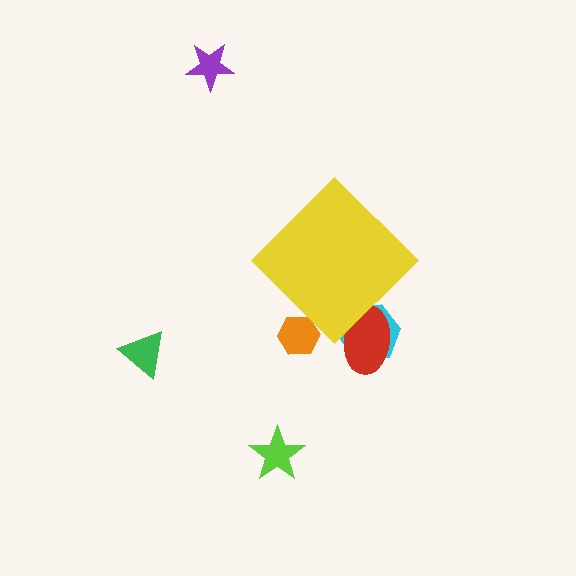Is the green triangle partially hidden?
No, the green triangle is fully visible.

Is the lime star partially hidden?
No, the lime star is fully visible.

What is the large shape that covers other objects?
A yellow diamond.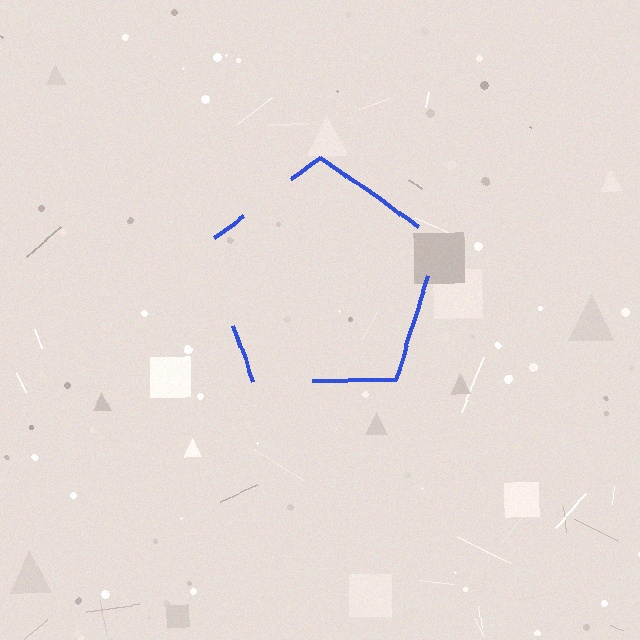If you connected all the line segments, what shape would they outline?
They would outline a pentagon.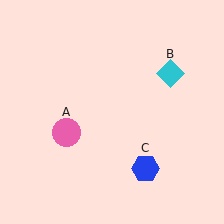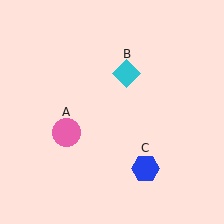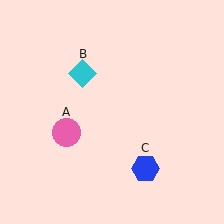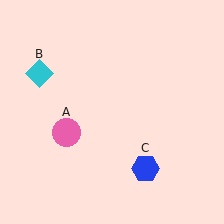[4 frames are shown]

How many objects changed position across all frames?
1 object changed position: cyan diamond (object B).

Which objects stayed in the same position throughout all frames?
Pink circle (object A) and blue hexagon (object C) remained stationary.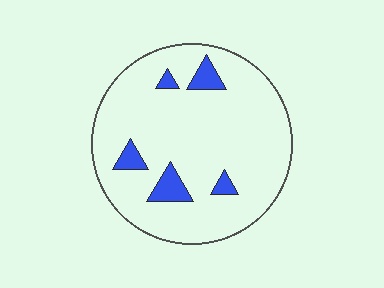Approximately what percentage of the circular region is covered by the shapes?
Approximately 10%.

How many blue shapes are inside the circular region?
5.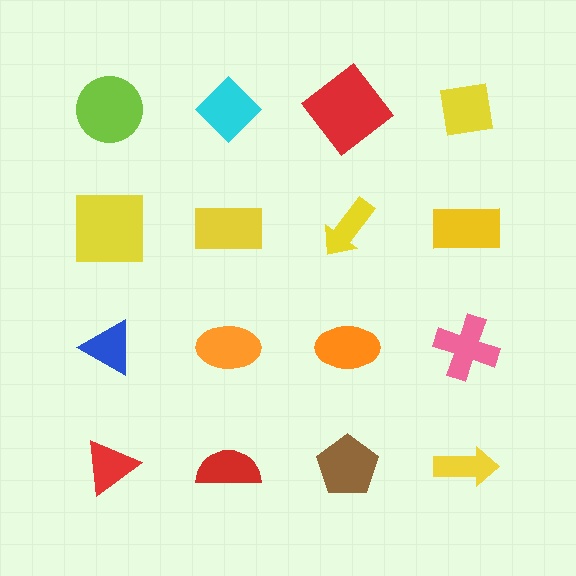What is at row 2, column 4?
A yellow rectangle.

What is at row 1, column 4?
A yellow square.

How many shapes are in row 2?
4 shapes.